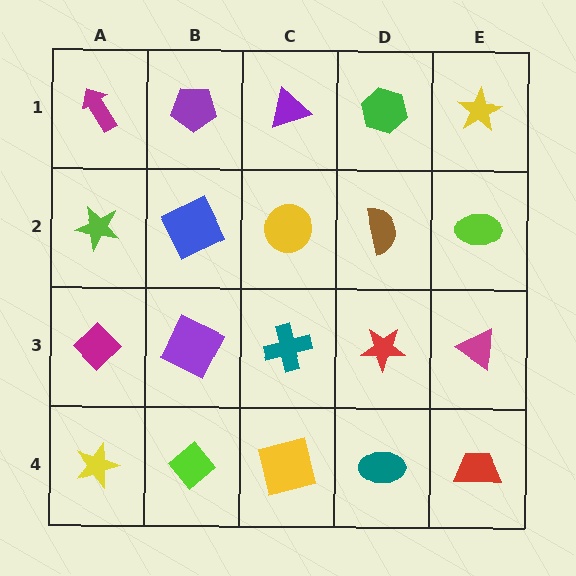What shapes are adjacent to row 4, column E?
A magenta triangle (row 3, column E), a teal ellipse (row 4, column D).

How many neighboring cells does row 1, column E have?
2.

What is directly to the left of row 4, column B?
A yellow star.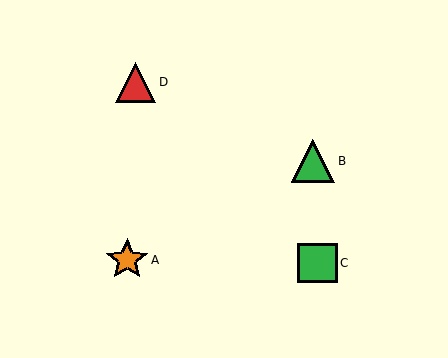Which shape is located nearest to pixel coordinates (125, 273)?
The orange star (labeled A) at (127, 260) is nearest to that location.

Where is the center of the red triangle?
The center of the red triangle is at (136, 82).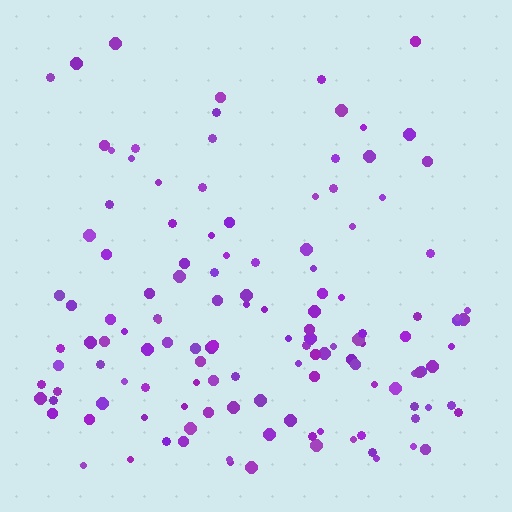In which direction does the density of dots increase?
From top to bottom, with the bottom side densest.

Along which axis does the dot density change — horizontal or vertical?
Vertical.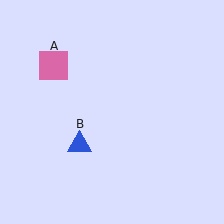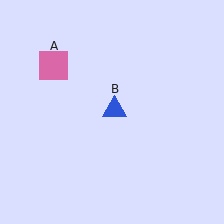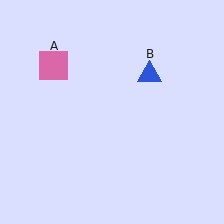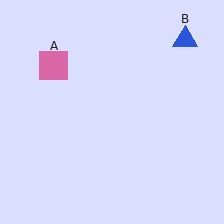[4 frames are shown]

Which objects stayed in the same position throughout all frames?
Pink square (object A) remained stationary.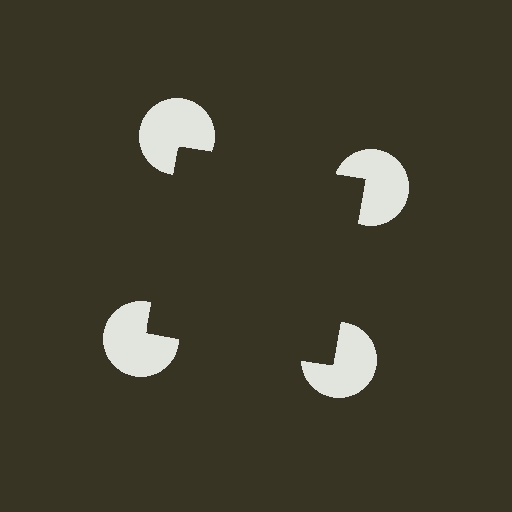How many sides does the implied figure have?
4 sides.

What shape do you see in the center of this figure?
An illusory square — its edges are inferred from the aligned wedge cuts in the pac-man discs, not physically drawn.